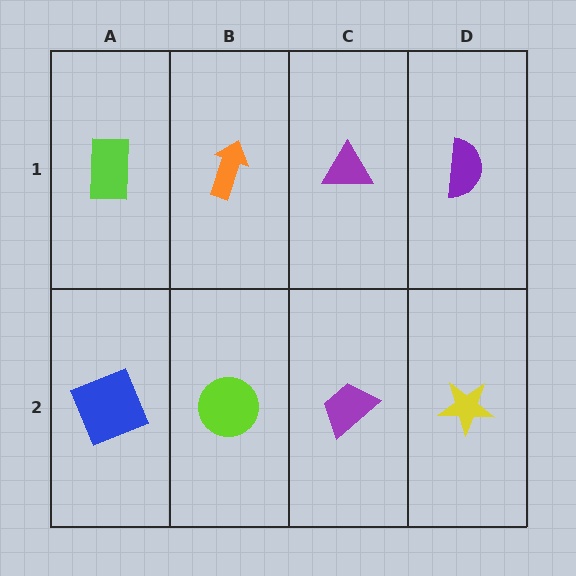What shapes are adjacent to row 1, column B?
A lime circle (row 2, column B), a lime rectangle (row 1, column A), a purple triangle (row 1, column C).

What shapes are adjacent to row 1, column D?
A yellow star (row 2, column D), a purple triangle (row 1, column C).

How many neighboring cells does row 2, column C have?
3.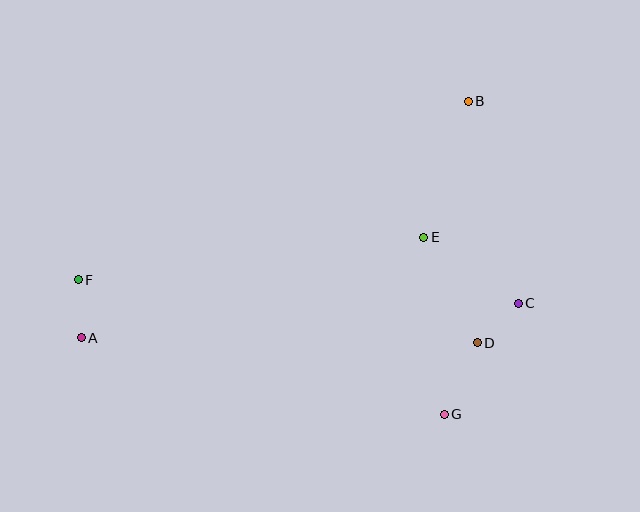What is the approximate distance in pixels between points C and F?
The distance between C and F is approximately 441 pixels.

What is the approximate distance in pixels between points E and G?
The distance between E and G is approximately 178 pixels.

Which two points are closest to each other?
Points C and D are closest to each other.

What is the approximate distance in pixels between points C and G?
The distance between C and G is approximately 134 pixels.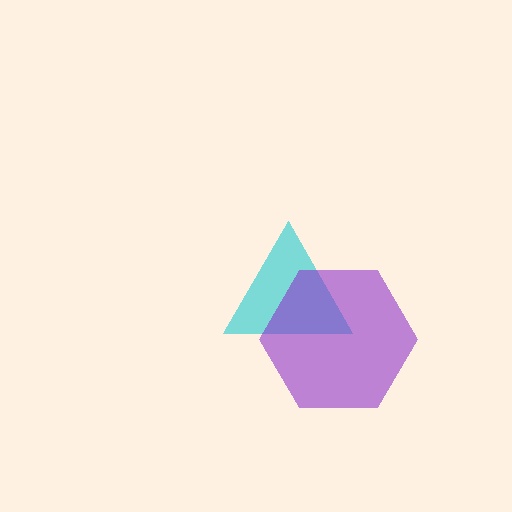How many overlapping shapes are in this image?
There are 2 overlapping shapes in the image.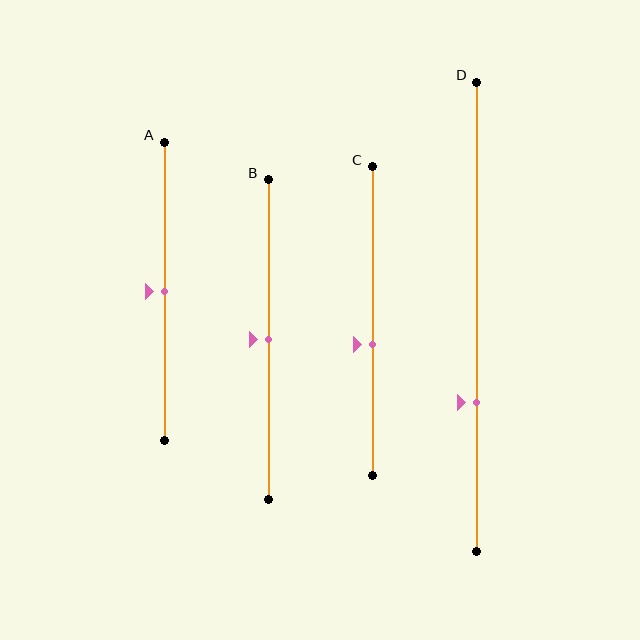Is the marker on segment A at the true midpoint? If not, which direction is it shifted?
Yes, the marker on segment A is at the true midpoint.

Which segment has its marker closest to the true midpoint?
Segment A has its marker closest to the true midpoint.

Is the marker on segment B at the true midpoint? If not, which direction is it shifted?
Yes, the marker on segment B is at the true midpoint.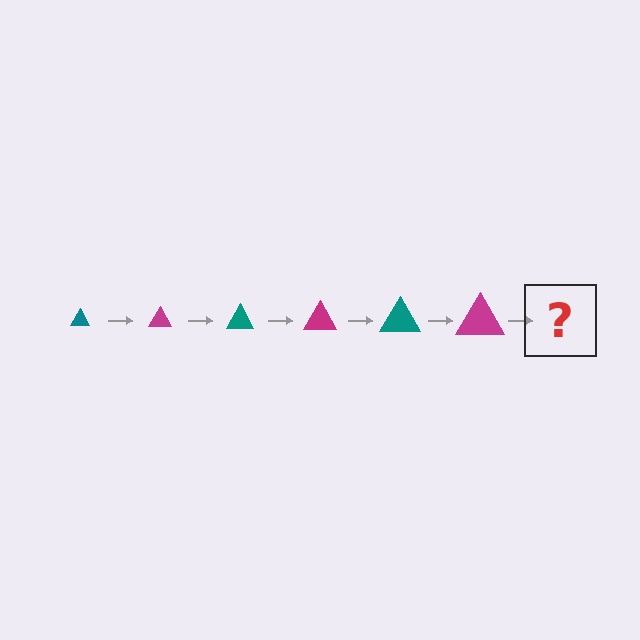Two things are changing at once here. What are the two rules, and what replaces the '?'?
The two rules are that the triangle grows larger each step and the color cycles through teal and magenta. The '?' should be a teal triangle, larger than the previous one.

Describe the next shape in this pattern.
It should be a teal triangle, larger than the previous one.